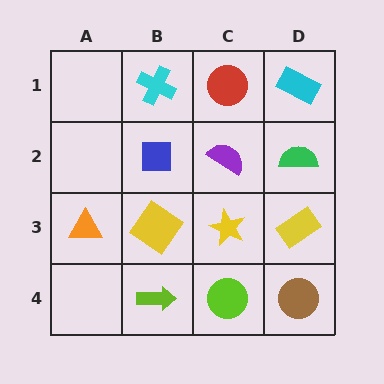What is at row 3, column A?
An orange triangle.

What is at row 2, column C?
A purple semicircle.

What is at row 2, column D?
A green semicircle.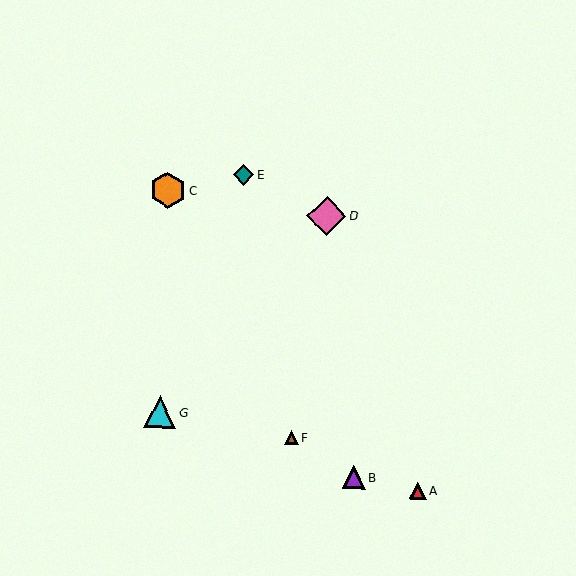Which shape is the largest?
The pink diamond (labeled D) is the largest.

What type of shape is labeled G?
Shape G is a cyan triangle.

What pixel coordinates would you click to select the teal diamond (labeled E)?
Click at (244, 175) to select the teal diamond E.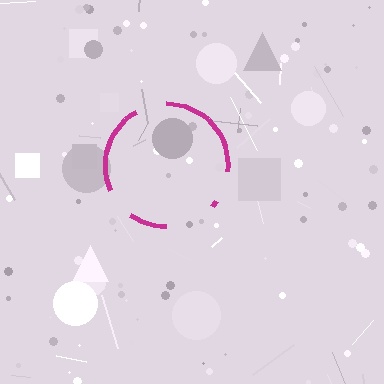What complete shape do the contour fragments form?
The contour fragments form a circle.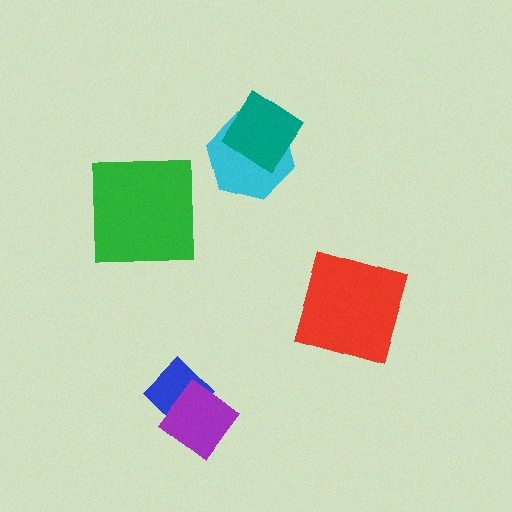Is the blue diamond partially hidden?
Yes, it is partially covered by another shape.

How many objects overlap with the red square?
0 objects overlap with the red square.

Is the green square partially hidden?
No, no other shape covers it.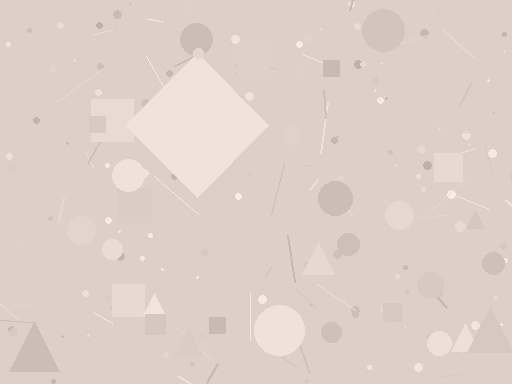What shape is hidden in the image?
A diamond is hidden in the image.